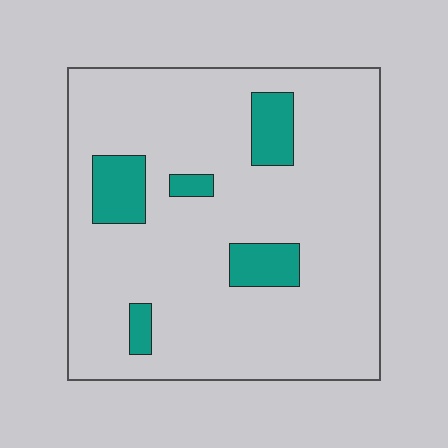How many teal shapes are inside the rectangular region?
5.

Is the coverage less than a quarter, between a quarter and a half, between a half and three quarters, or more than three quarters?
Less than a quarter.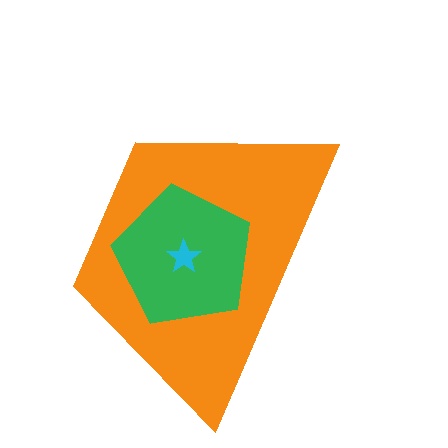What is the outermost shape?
The orange trapezoid.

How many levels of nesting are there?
3.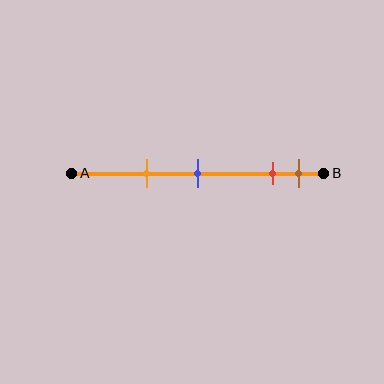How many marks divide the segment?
There are 4 marks dividing the segment.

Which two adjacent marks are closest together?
The red and brown marks are the closest adjacent pair.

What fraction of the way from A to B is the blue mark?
The blue mark is approximately 50% (0.5) of the way from A to B.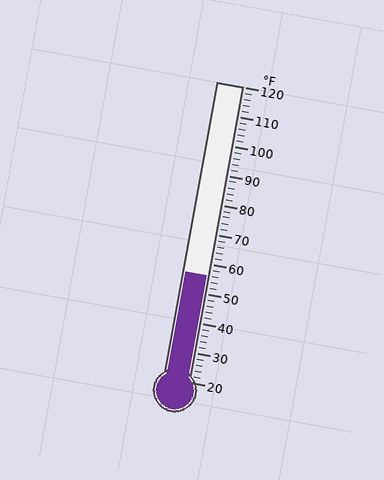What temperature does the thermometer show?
The thermometer shows approximately 56°F.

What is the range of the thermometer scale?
The thermometer scale ranges from 20°F to 120°F.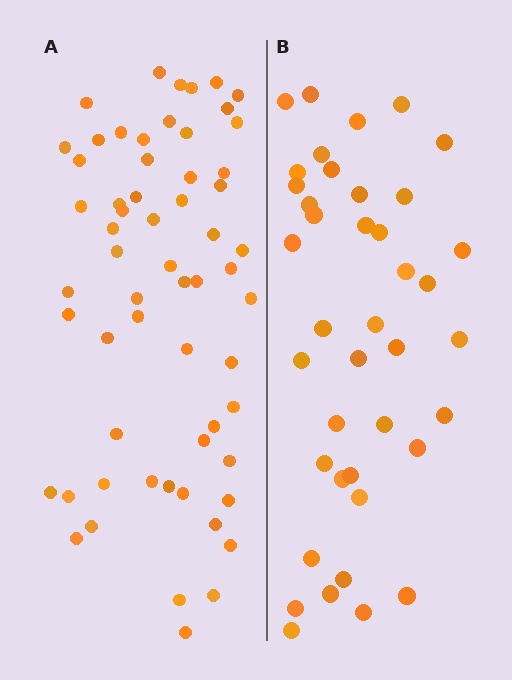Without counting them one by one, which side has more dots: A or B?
Region A (the left region) has more dots.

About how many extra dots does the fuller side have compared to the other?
Region A has approximately 20 more dots than region B.